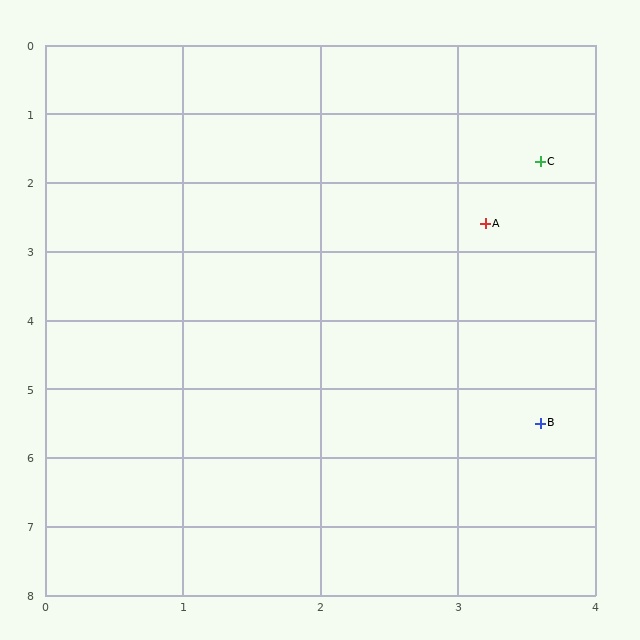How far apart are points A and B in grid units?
Points A and B are about 2.9 grid units apart.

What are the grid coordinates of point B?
Point B is at approximately (3.6, 5.5).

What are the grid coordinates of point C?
Point C is at approximately (3.6, 1.7).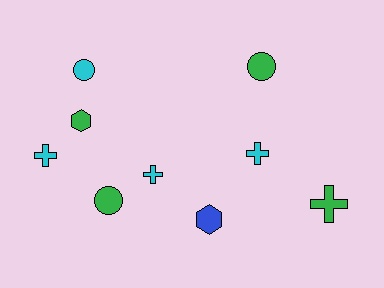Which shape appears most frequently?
Cross, with 4 objects.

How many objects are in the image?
There are 9 objects.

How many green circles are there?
There are 2 green circles.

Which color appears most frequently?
Cyan, with 4 objects.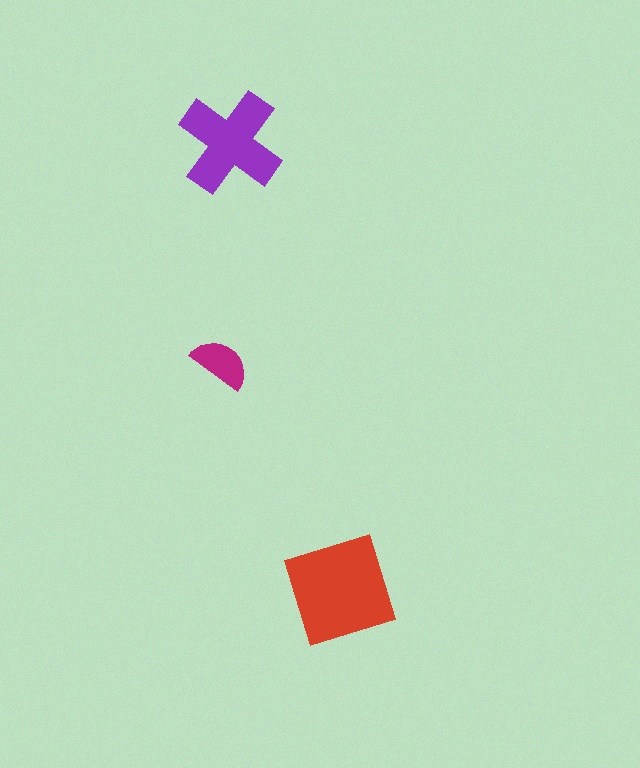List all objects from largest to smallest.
The red diamond, the purple cross, the magenta semicircle.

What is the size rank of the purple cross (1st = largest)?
2nd.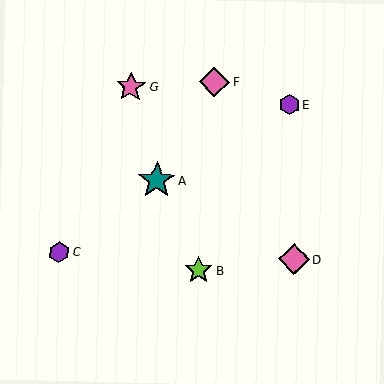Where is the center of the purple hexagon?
The center of the purple hexagon is at (289, 105).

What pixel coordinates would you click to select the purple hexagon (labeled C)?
Click at (59, 252) to select the purple hexagon C.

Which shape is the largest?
The teal star (labeled A) is the largest.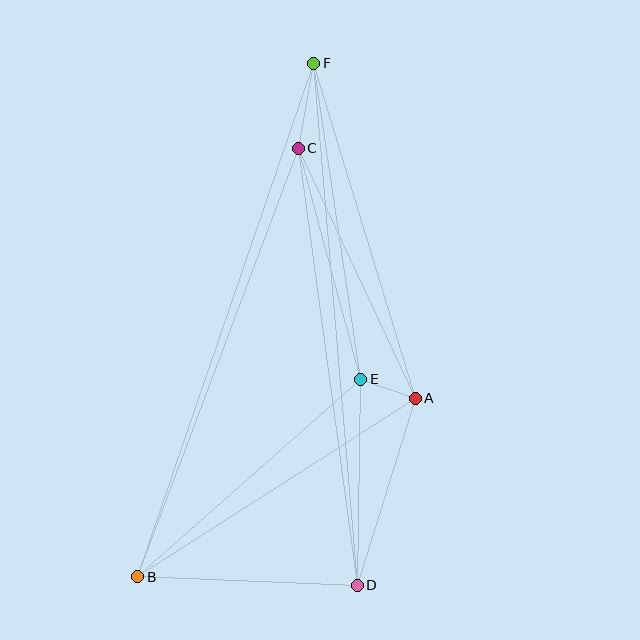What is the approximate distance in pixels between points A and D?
The distance between A and D is approximately 196 pixels.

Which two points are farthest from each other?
Points B and F are farthest from each other.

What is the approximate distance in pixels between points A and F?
The distance between A and F is approximately 350 pixels.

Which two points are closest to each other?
Points A and E are closest to each other.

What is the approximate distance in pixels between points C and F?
The distance between C and F is approximately 86 pixels.